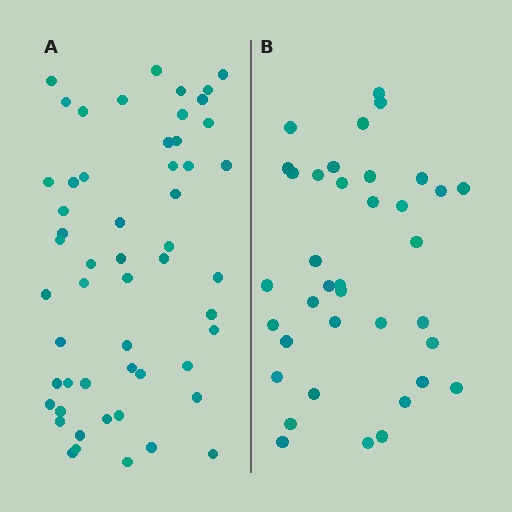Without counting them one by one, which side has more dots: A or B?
Region A (the left region) has more dots.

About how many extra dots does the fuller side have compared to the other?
Region A has approximately 15 more dots than region B.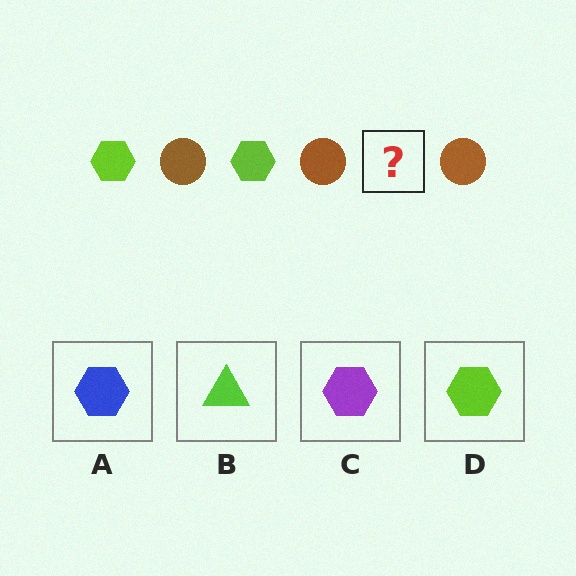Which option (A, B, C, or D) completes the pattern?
D.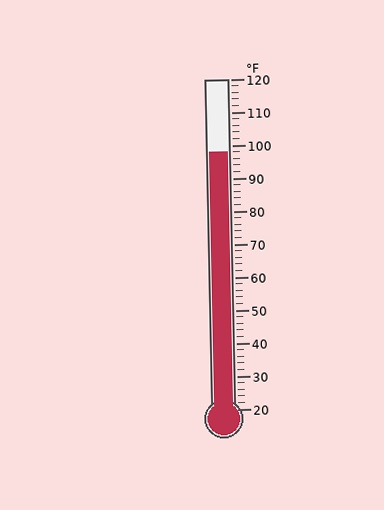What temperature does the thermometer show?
The thermometer shows approximately 98°F.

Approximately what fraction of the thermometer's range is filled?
The thermometer is filled to approximately 80% of its range.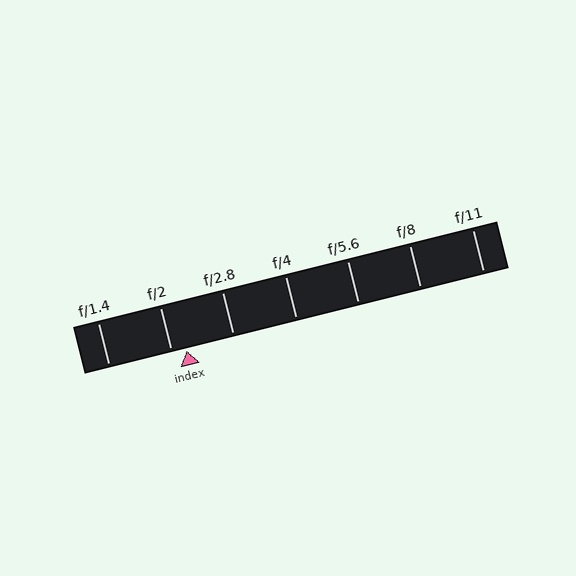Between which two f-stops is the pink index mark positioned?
The index mark is between f/2 and f/2.8.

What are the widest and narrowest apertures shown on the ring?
The widest aperture shown is f/1.4 and the narrowest is f/11.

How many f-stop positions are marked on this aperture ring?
There are 7 f-stop positions marked.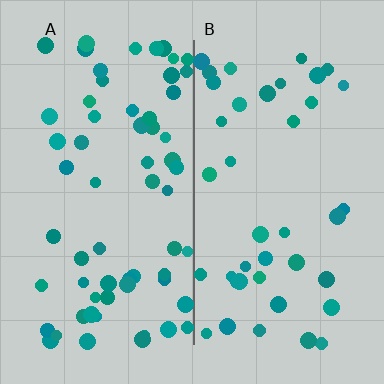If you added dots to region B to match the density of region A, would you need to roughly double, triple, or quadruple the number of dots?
Approximately double.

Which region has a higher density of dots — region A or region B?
A (the left).